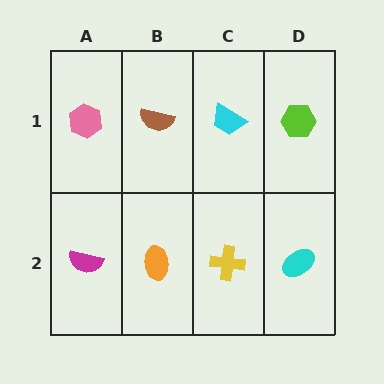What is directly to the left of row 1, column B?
A pink hexagon.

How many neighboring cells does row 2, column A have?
2.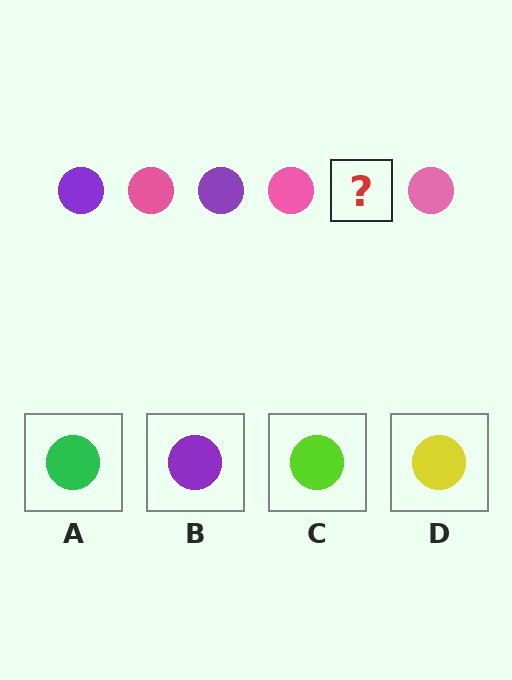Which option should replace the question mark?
Option B.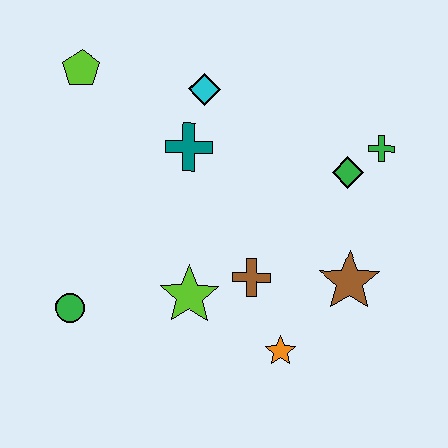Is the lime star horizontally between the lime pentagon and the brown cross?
Yes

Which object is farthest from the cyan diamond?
The orange star is farthest from the cyan diamond.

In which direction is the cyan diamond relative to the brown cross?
The cyan diamond is above the brown cross.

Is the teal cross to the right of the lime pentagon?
Yes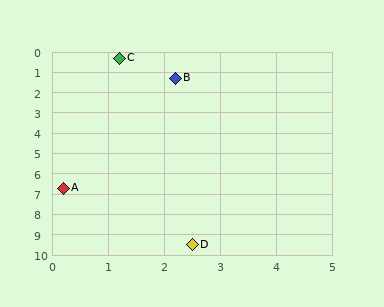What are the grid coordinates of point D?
Point D is at approximately (2.5, 9.5).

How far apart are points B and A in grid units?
Points B and A are about 5.8 grid units apart.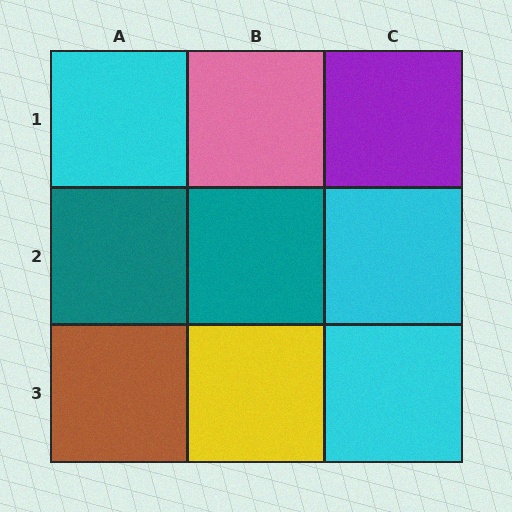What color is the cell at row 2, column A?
Teal.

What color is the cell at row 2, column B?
Teal.